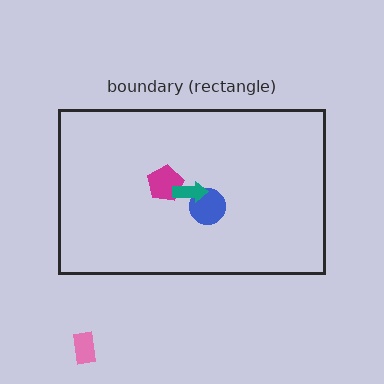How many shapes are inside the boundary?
3 inside, 1 outside.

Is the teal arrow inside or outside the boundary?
Inside.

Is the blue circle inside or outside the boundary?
Inside.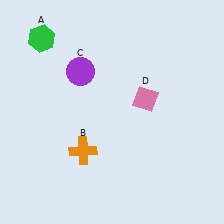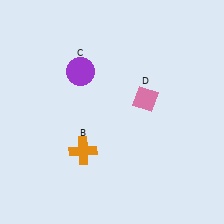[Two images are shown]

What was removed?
The green hexagon (A) was removed in Image 2.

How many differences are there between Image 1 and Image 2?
There is 1 difference between the two images.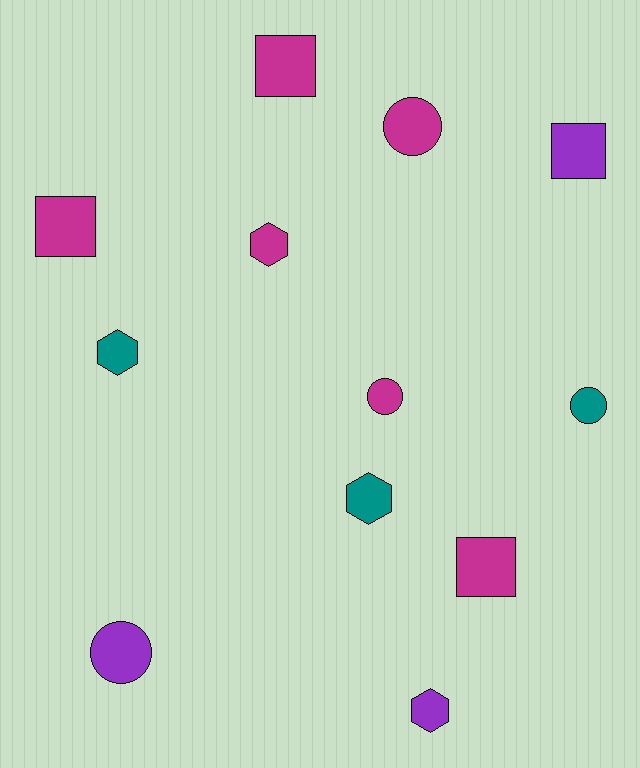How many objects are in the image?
There are 12 objects.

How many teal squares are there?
There are no teal squares.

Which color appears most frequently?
Magenta, with 6 objects.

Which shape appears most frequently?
Circle, with 4 objects.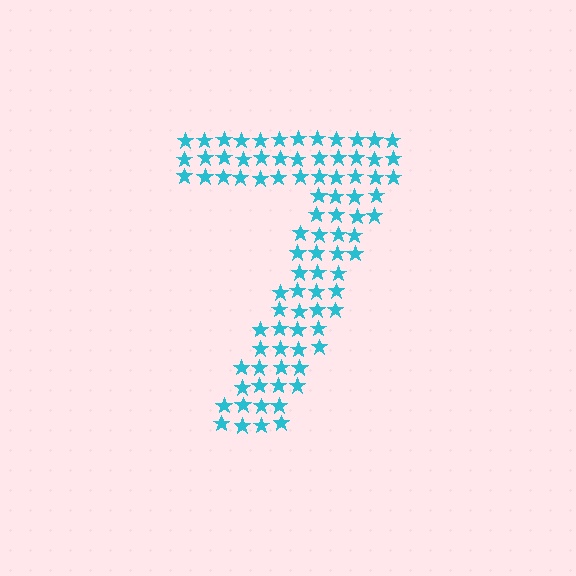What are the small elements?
The small elements are stars.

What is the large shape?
The large shape is the digit 7.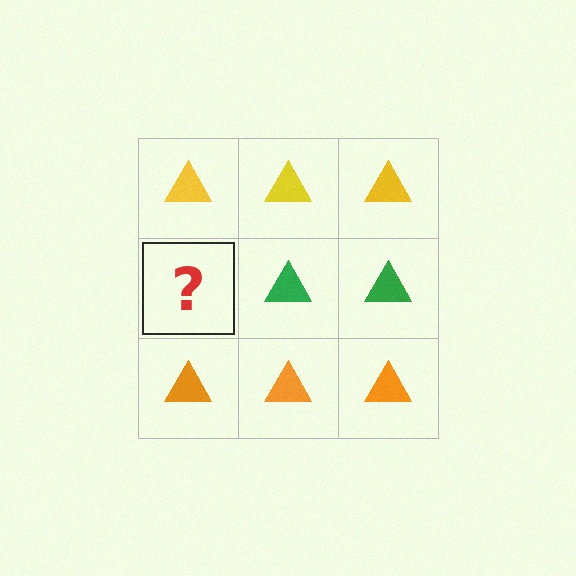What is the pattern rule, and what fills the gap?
The rule is that each row has a consistent color. The gap should be filled with a green triangle.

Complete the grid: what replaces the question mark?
The question mark should be replaced with a green triangle.